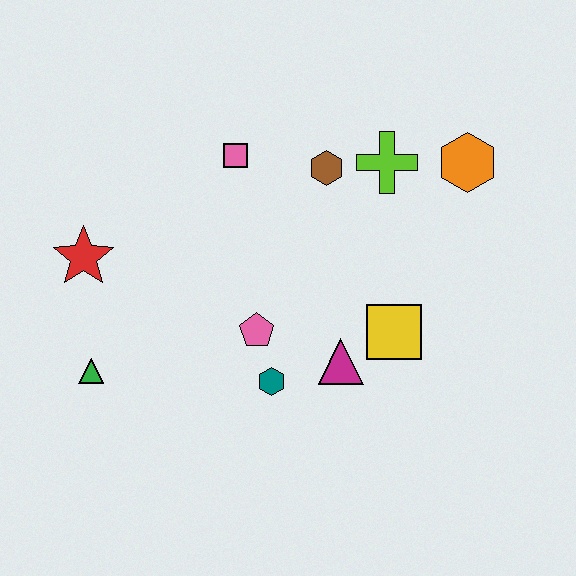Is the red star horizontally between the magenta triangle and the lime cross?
No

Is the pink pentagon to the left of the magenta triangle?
Yes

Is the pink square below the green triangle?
No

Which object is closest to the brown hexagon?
The lime cross is closest to the brown hexagon.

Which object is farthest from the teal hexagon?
The orange hexagon is farthest from the teal hexagon.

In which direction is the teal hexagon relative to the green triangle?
The teal hexagon is to the right of the green triangle.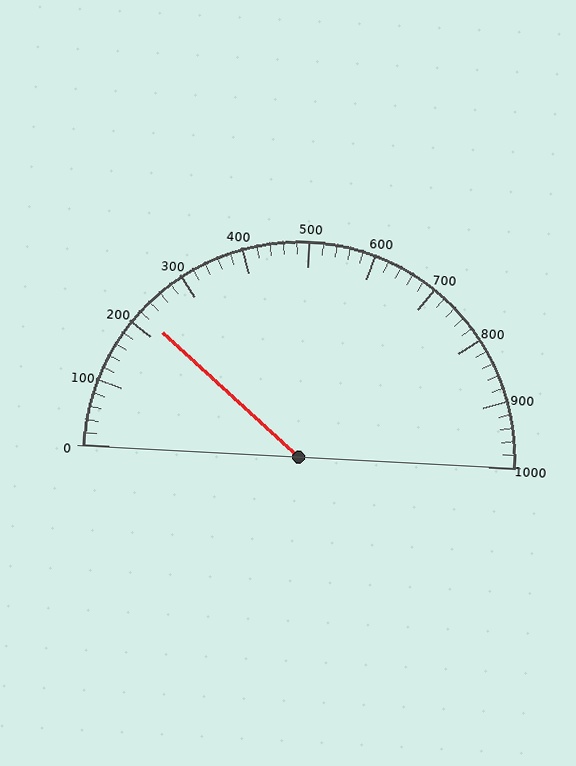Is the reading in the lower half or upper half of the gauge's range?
The reading is in the lower half of the range (0 to 1000).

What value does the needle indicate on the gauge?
The needle indicates approximately 220.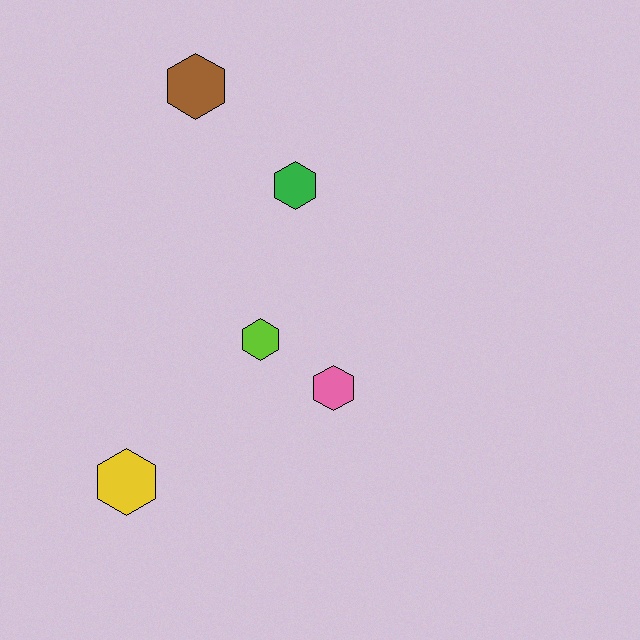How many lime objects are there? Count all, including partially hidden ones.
There is 1 lime object.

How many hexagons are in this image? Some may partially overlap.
There are 5 hexagons.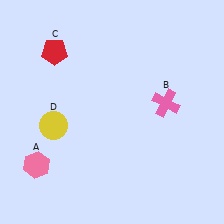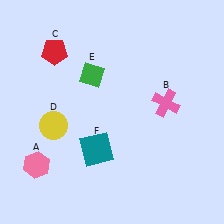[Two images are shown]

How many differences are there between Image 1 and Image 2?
There are 2 differences between the two images.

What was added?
A green diamond (E), a teal square (F) were added in Image 2.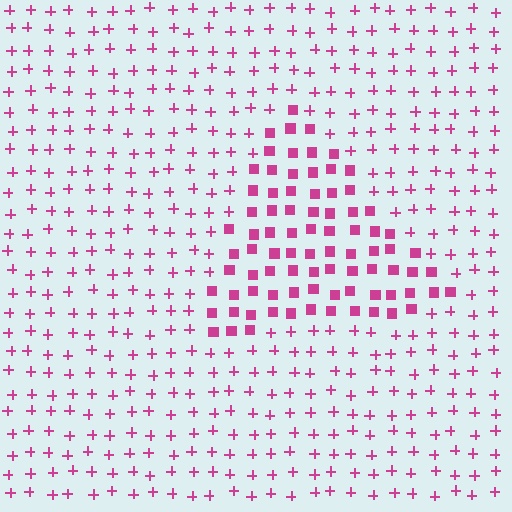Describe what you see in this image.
The image is filled with small magenta elements arranged in a uniform grid. A triangle-shaped region contains squares, while the surrounding area contains plus signs. The boundary is defined purely by the change in element shape.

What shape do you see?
I see a triangle.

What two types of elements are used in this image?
The image uses squares inside the triangle region and plus signs outside it.